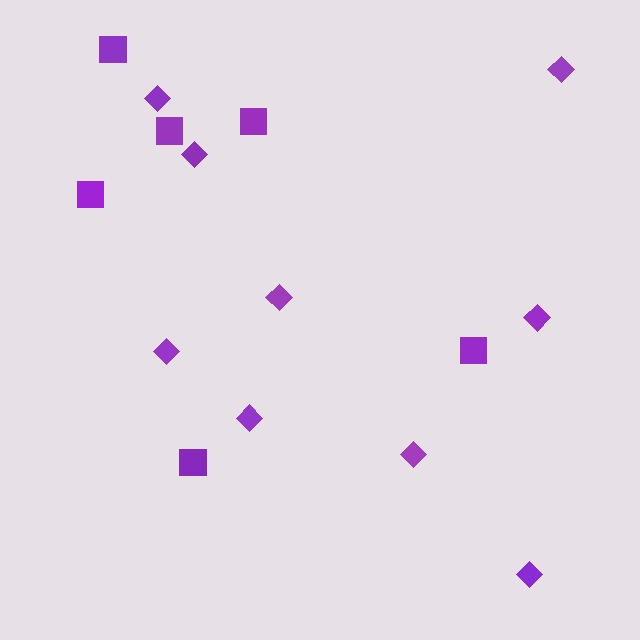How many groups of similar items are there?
There are 2 groups: one group of diamonds (9) and one group of squares (6).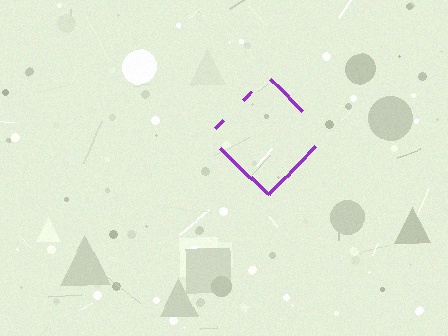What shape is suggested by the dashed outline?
The dashed outline suggests a diamond.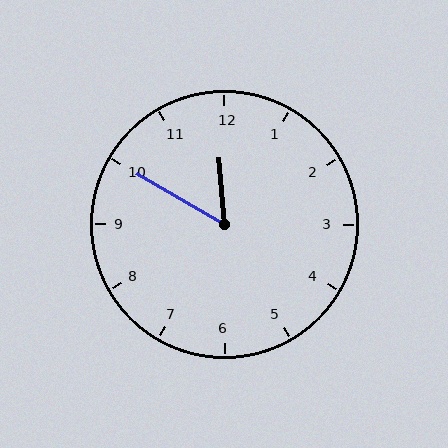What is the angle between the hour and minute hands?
Approximately 55 degrees.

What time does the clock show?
11:50.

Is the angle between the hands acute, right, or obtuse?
It is acute.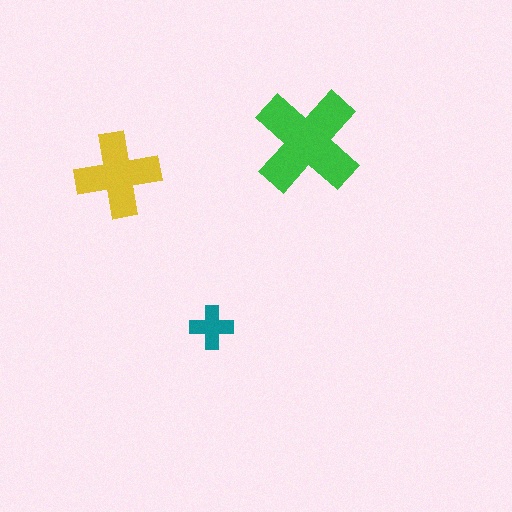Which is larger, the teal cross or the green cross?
The green one.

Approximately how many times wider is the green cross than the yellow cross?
About 1.5 times wider.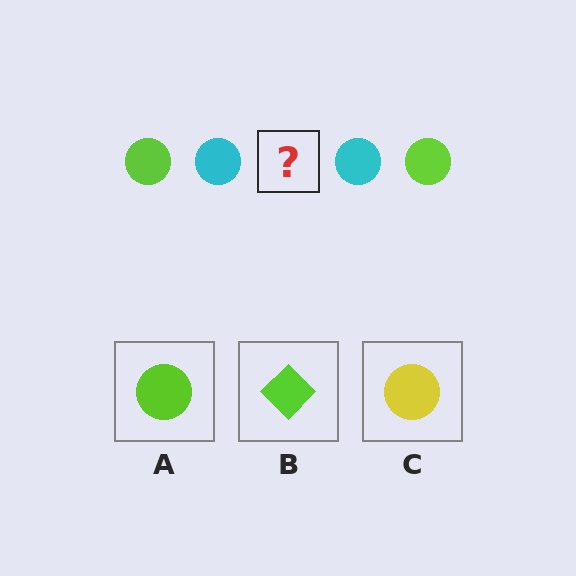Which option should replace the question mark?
Option A.